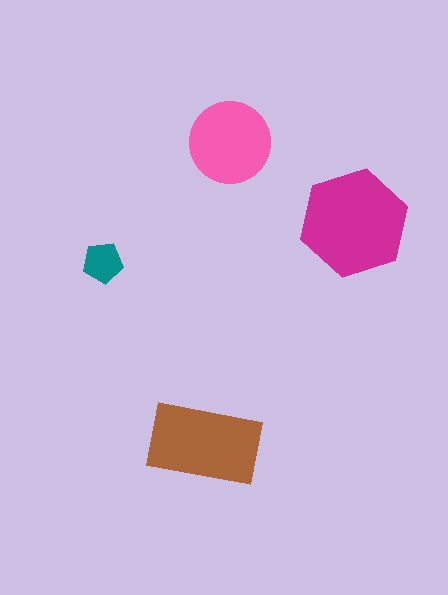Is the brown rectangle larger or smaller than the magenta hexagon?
Smaller.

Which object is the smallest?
The teal pentagon.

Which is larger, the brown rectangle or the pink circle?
The brown rectangle.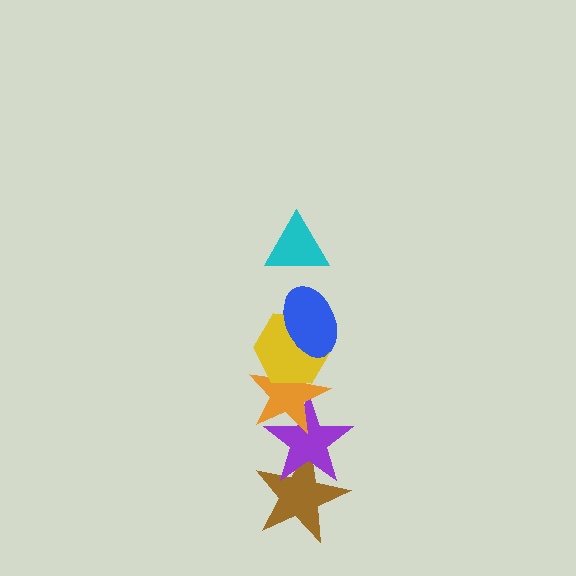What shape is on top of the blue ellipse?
The cyan triangle is on top of the blue ellipse.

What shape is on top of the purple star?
The orange star is on top of the purple star.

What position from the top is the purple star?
The purple star is 5th from the top.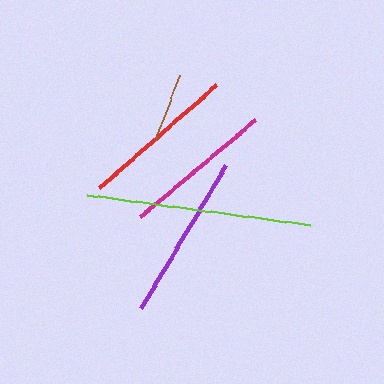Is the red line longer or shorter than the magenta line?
The red line is longer than the magenta line.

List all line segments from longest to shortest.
From longest to shortest: lime, purple, red, magenta, brown.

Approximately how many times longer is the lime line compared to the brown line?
The lime line is approximately 3.3 times the length of the brown line.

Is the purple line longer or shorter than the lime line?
The lime line is longer than the purple line.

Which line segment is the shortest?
The brown line is the shortest at approximately 69 pixels.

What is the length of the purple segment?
The purple segment is approximately 166 pixels long.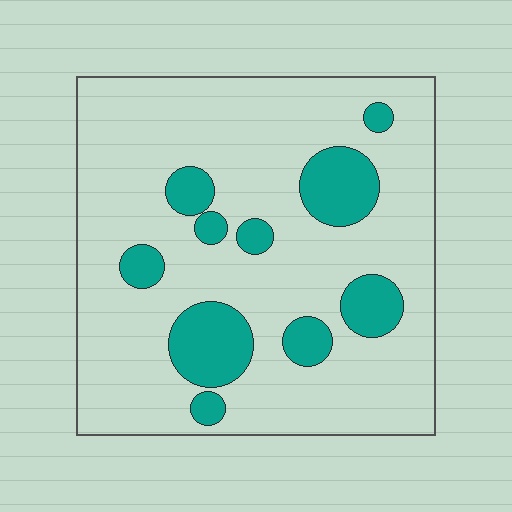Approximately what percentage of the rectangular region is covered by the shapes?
Approximately 20%.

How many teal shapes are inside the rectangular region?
10.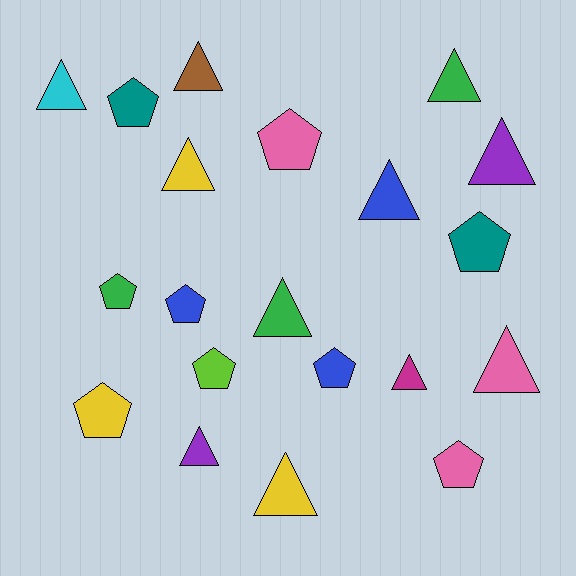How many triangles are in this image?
There are 11 triangles.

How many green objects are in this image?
There are 3 green objects.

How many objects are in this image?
There are 20 objects.